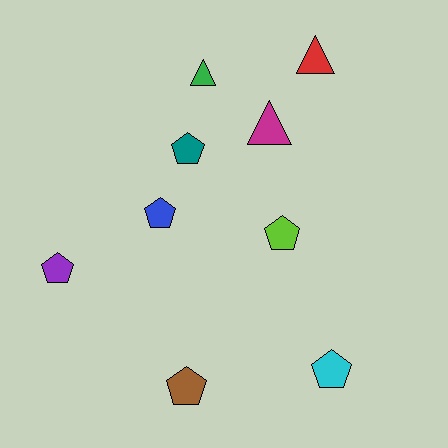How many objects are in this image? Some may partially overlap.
There are 9 objects.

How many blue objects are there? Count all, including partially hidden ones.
There is 1 blue object.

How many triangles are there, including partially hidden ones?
There are 3 triangles.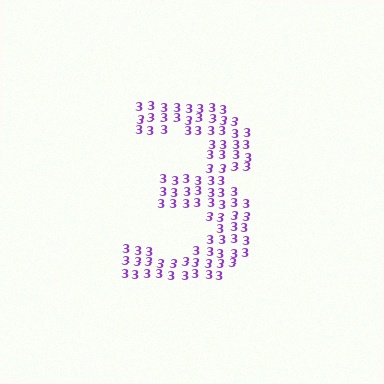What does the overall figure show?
The overall figure shows the digit 3.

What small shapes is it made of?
It is made of small digit 3's.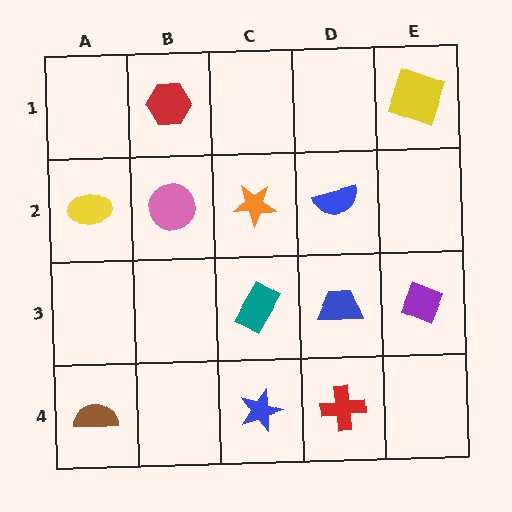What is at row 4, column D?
A red cross.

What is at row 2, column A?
A yellow ellipse.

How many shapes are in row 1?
2 shapes.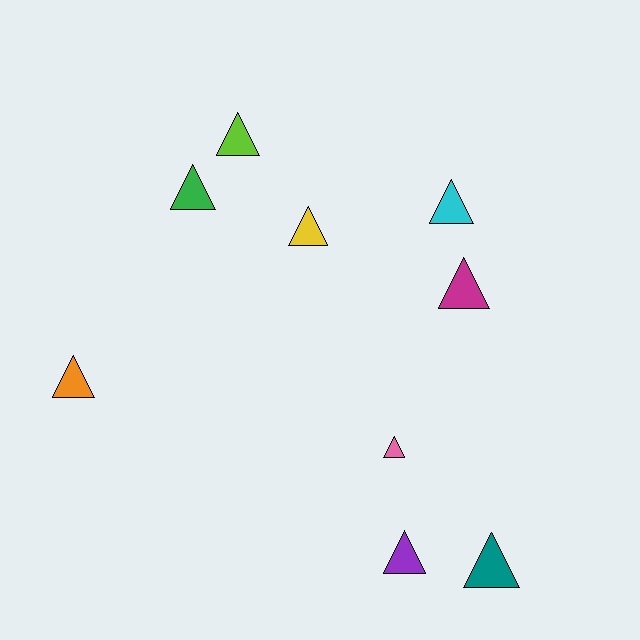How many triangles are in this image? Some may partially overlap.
There are 9 triangles.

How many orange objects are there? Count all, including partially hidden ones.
There is 1 orange object.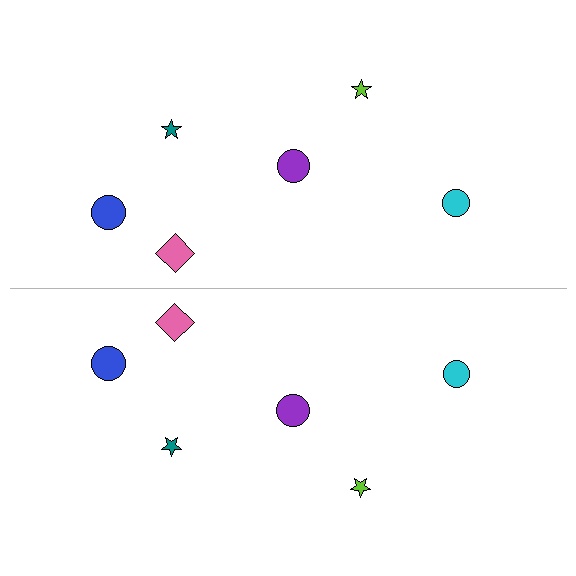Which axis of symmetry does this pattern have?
The pattern has a horizontal axis of symmetry running through the center of the image.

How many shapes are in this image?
There are 12 shapes in this image.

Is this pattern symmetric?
Yes, this pattern has bilateral (reflection) symmetry.